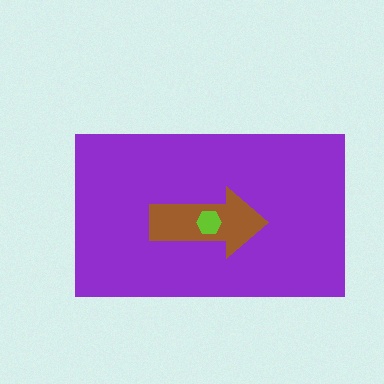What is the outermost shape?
The purple rectangle.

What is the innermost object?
The lime hexagon.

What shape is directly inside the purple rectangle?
The brown arrow.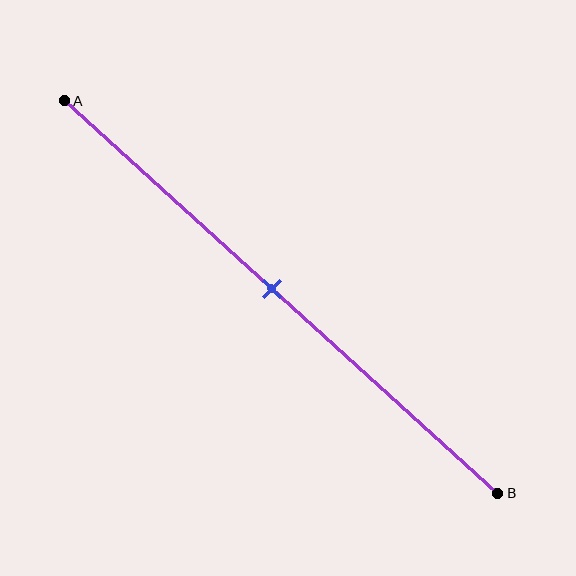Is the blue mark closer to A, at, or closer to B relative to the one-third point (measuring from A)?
The blue mark is closer to point B than the one-third point of segment AB.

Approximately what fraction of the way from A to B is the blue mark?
The blue mark is approximately 50% of the way from A to B.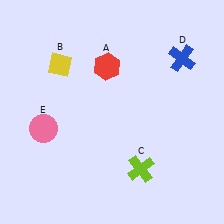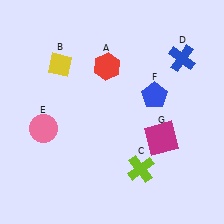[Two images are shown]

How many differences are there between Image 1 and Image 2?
There are 2 differences between the two images.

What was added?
A blue pentagon (F), a magenta square (G) were added in Image 2.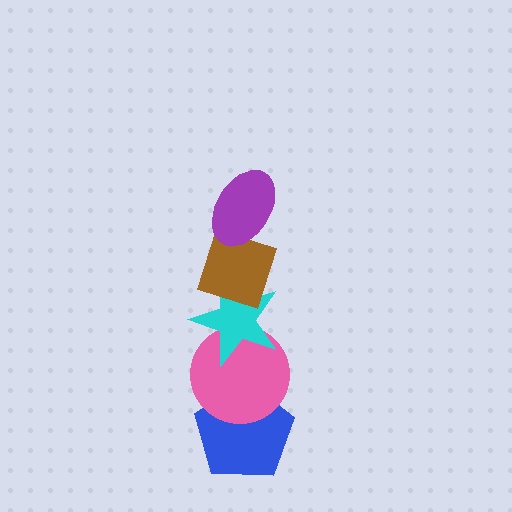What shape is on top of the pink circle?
The cyan star is on top of the pink circle.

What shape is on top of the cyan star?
The brown diamond is on top of the cyan star.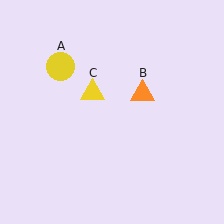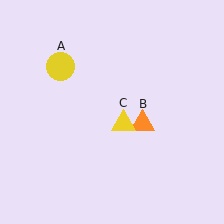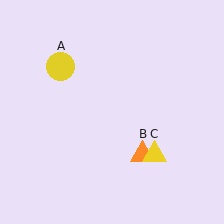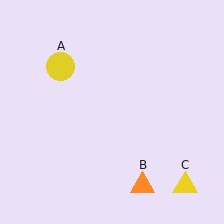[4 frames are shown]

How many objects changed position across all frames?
2 objects changed position: orange triangle (object B), yellow triangle (object C).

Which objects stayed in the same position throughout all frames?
Yellow circle (object A) remained stationary.